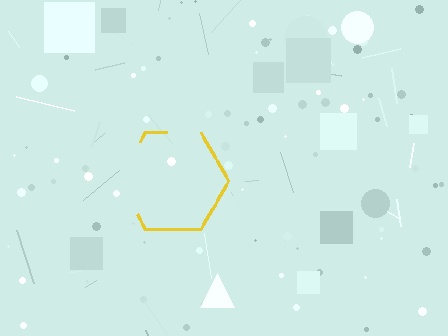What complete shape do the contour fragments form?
The contour fragments form a hexagon.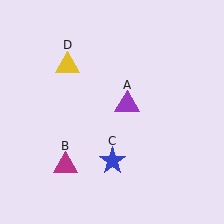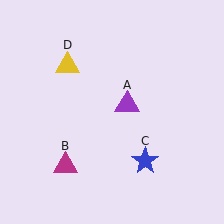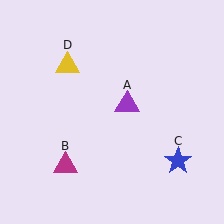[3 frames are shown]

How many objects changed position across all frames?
1 object changed position: blue star (object C).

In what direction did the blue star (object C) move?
The blue star (object C) moved right.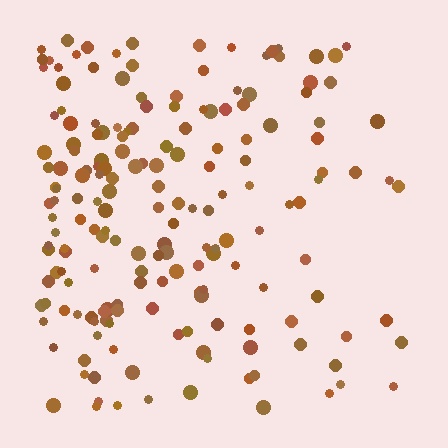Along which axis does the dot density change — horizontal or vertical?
Horizontal.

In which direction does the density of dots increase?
From right to left, with the left side densest.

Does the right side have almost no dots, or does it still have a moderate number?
Still a moderate number, just noticeably fewer than the left.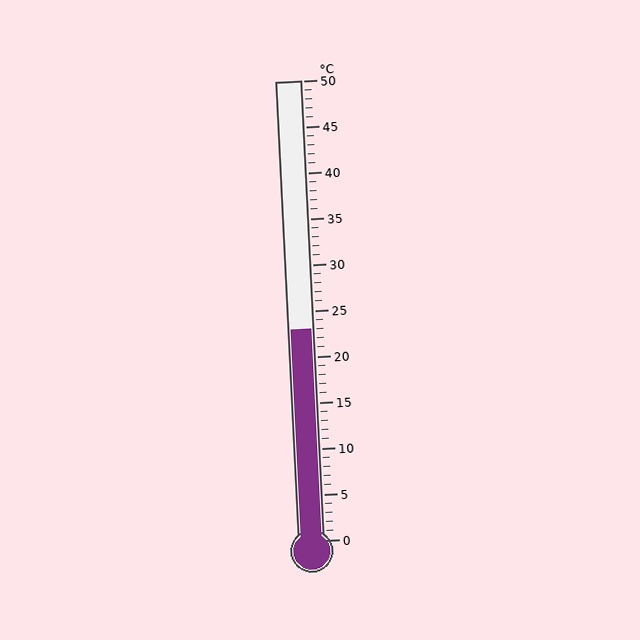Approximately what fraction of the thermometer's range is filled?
The thermometer is filled to approximately 45% of its range.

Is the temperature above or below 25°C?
The temperature is below 25°C.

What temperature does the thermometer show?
The thermometer shows approximately 23°C.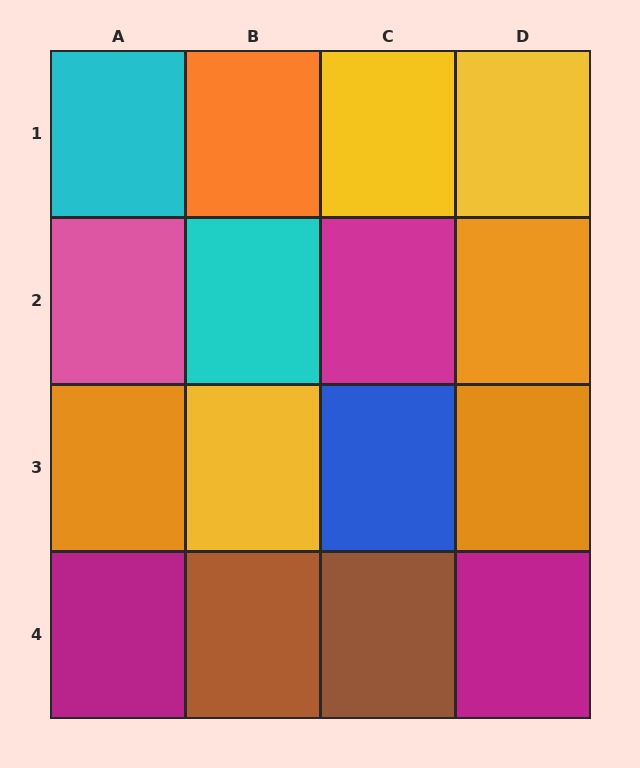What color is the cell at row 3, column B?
Yellow.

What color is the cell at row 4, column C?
Brown.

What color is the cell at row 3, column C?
Blue.